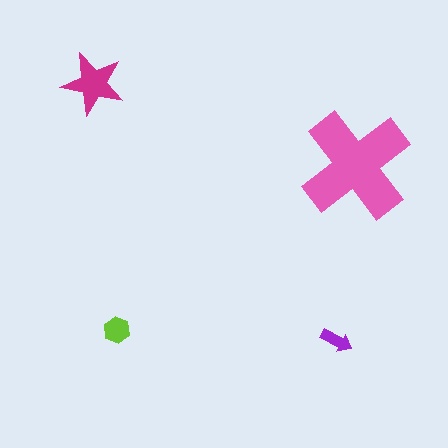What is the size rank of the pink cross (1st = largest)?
1st.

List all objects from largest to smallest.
The pink cross, the magenta star, the lime hexagon, the purple arrow.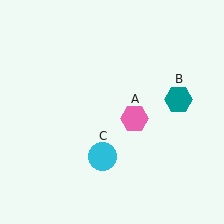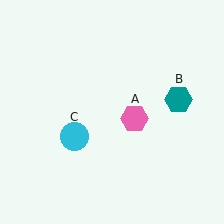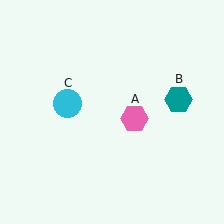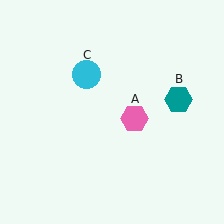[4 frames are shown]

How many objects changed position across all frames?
1 object changed position: cyan circle (object C).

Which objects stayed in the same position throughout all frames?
Pink hexagon (object A) and teal hexagon (object B) remained stationary.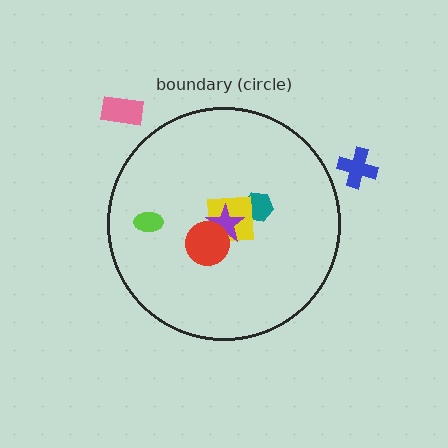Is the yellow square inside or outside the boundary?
Inside.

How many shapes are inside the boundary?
5 inside, 2 outside.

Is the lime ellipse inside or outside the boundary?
Inside.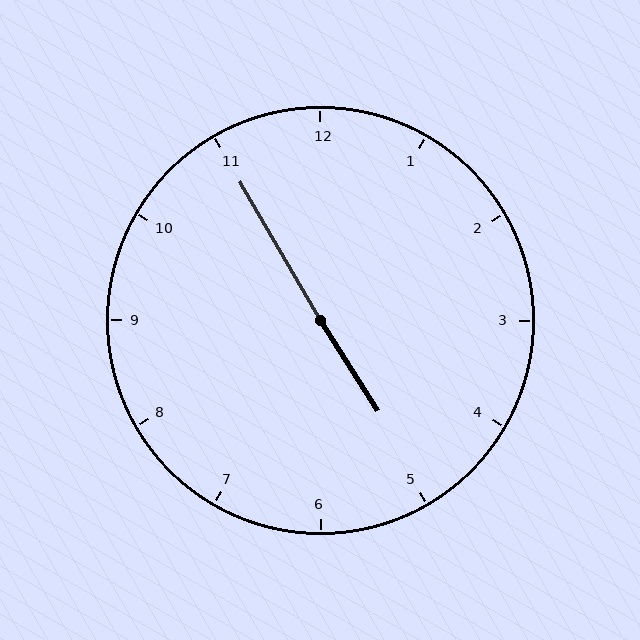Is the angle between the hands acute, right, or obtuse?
It is obtuse.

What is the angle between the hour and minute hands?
Approximately 178 degrees.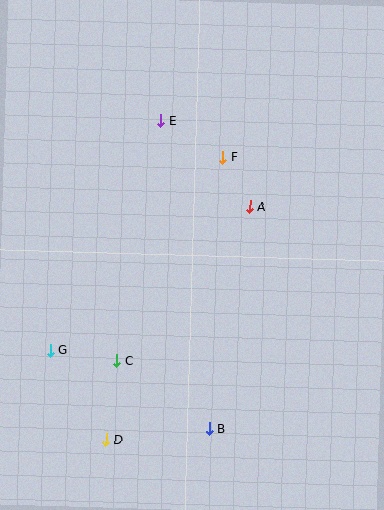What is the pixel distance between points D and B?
The distance between D and B is 104 pixels.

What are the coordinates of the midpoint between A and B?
The midpoint between A and B is at (230, 317).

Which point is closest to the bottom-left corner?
Point D is closest to the bottom-left corner.